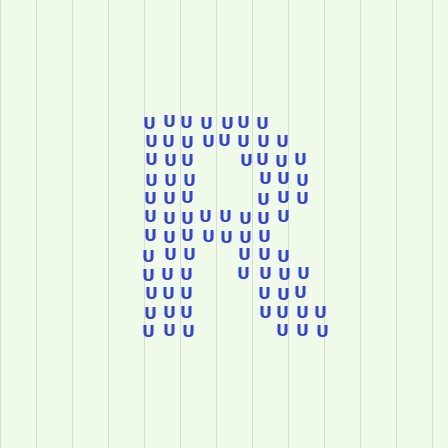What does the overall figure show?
The overall figure shows the letter R.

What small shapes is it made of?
It is made of small letter U's.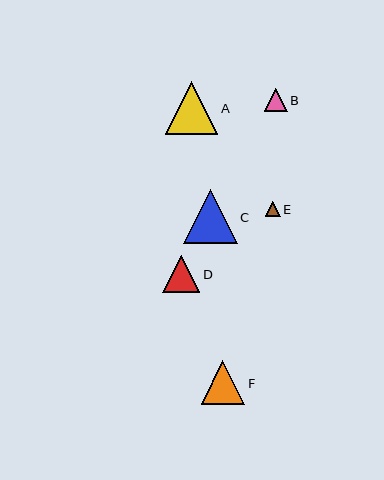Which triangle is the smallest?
Triangle E is the smallest with a size of approximately 15 pixels.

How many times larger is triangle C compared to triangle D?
Triangle C is approximately 1.5 times the size of triangle D.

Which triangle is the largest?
Triangle C is the largest with a size of approximately 54 pixels.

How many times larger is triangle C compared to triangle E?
Triangle C is approximately 3.5 times the size of triangle E.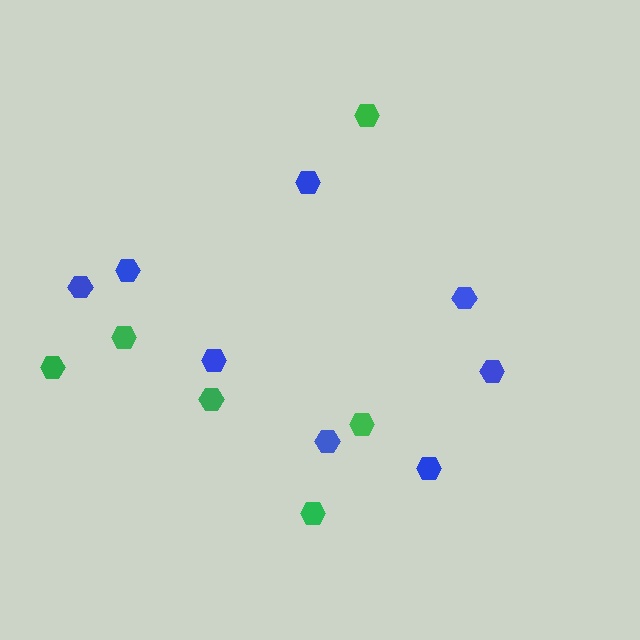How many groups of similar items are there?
There are 2 groups: one group of blue hexagons (8) and one group of green hexagons (6).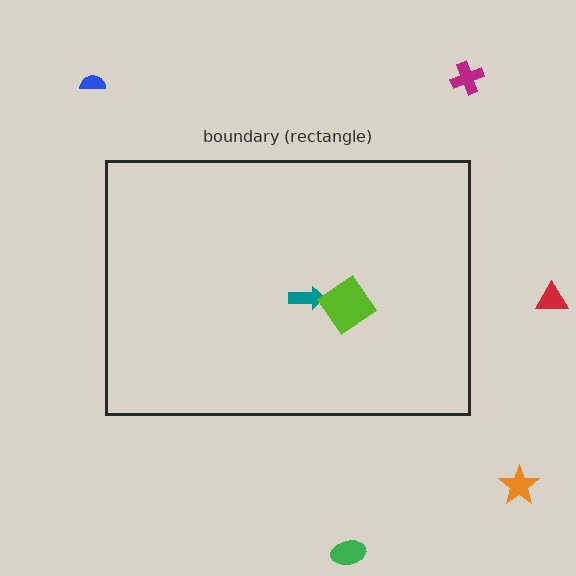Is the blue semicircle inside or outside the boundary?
Outside.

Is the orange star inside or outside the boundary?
Outside.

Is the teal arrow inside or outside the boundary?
Inside.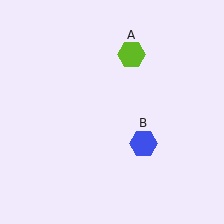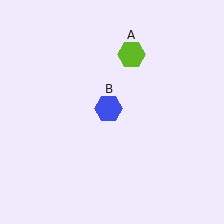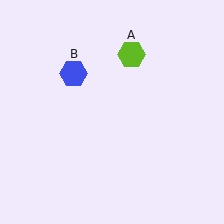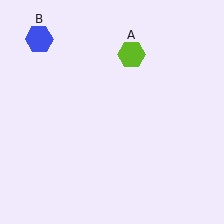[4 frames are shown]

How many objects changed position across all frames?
1 object changed position: blue hexagon (object B).